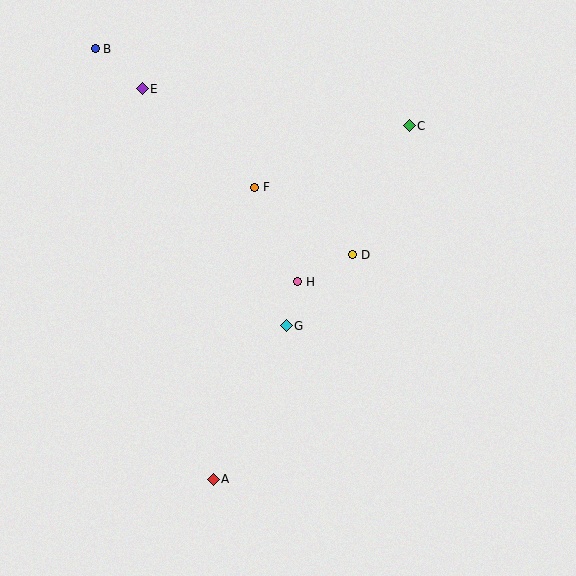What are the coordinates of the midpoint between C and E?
The midpoint between C and E is at (276, 107).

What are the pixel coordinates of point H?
Point H is at (298, 282).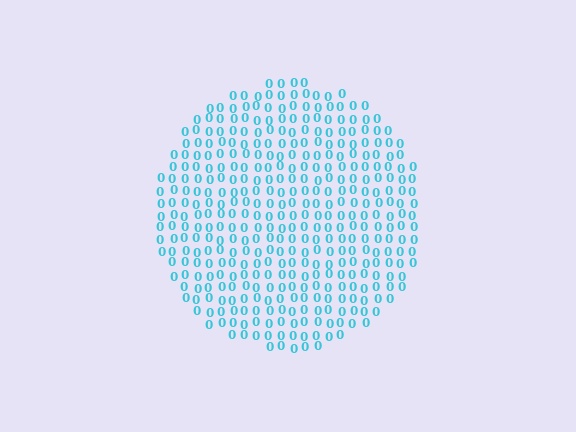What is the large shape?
The large shape is a circle.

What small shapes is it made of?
It is made of small digit 0's.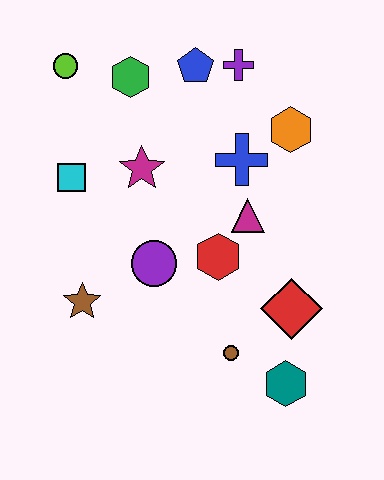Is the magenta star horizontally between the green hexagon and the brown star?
No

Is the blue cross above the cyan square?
Yes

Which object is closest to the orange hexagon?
The blue cross is closest to the orange hexagon.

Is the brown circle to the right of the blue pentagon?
Yes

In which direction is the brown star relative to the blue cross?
The brown star is to the left of the blue cross.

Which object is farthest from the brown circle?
The lime circle is farthest from the brown circle.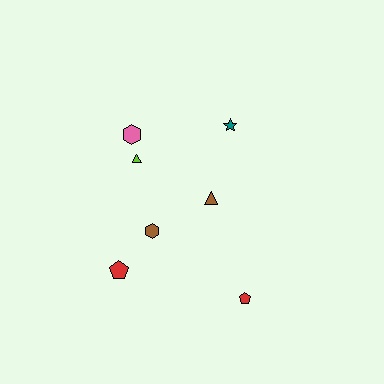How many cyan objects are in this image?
There are no cyan objects.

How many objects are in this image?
There are 7 objects.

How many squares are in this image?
There are no squares.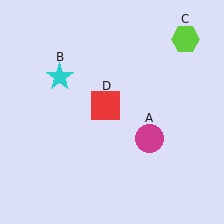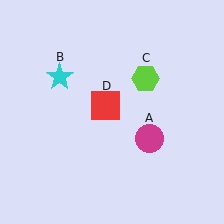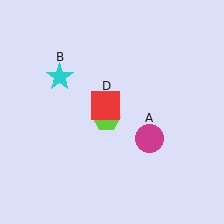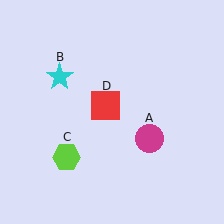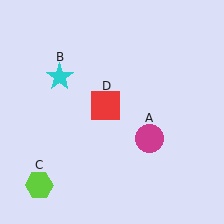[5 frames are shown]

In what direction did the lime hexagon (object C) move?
The lime hexagon (object C) moved down and to the left.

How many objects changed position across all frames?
1 object changed position: lime hexagon (object C).